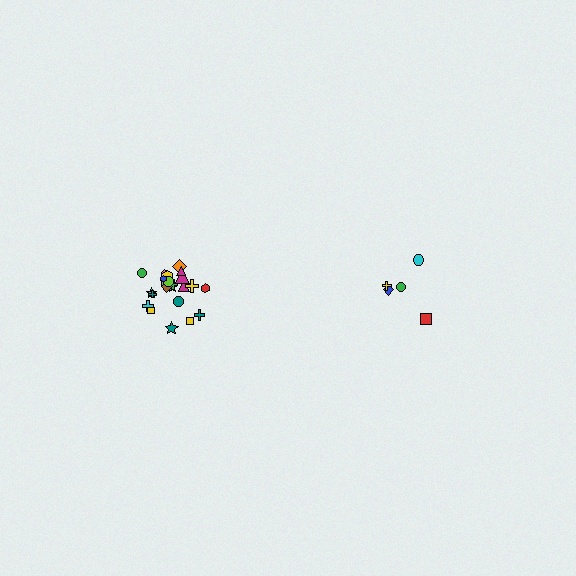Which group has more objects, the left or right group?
The left group.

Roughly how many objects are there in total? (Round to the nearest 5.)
Roughly 30 objects in total.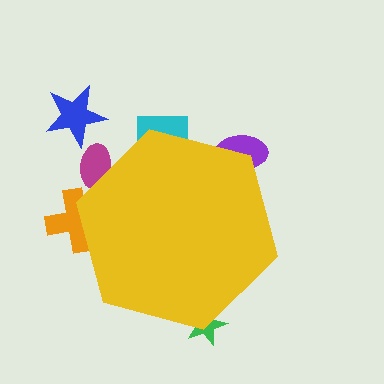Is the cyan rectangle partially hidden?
Yes, the cyan rectangle is partially hidden behind the yellow hexagon.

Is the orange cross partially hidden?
Yes, the orange cross is partially hidden behind the yellow hexagon.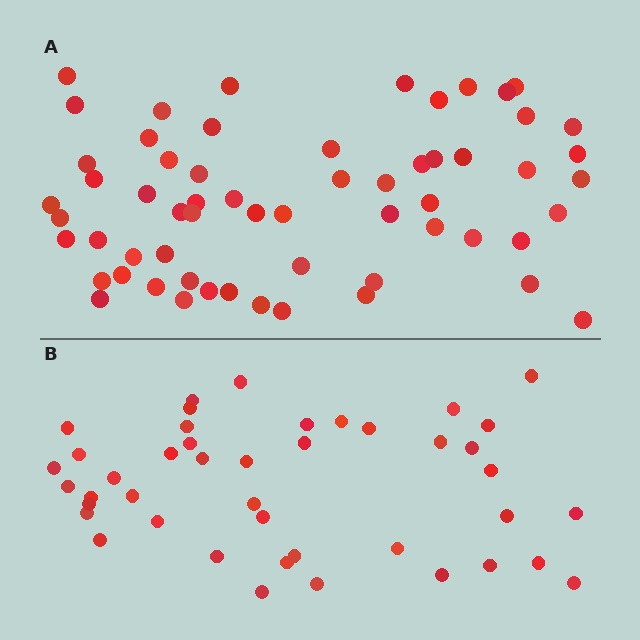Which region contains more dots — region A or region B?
Region A (the top region) has more dots.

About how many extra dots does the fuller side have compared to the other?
Region A has approximately 15 more dots than region B.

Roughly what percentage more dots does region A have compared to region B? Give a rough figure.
About 40% more.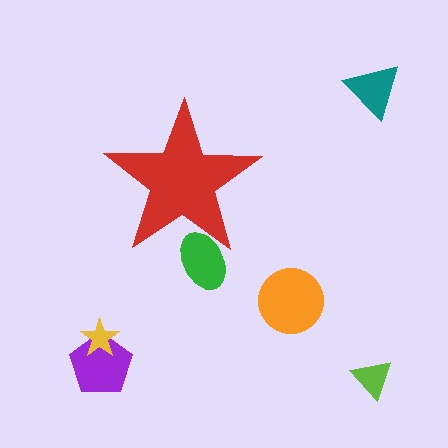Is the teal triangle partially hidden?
No, the teal triangle is fully visible.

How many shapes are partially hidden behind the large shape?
1 shape is partially hidden.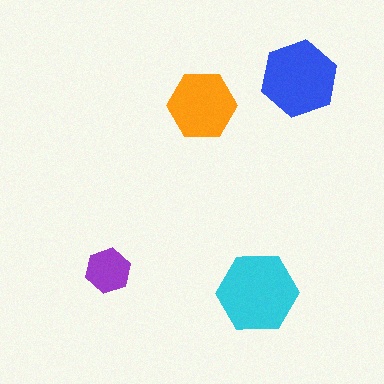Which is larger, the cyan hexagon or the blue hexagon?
The cyan one.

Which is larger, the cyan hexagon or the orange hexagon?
The cyan one.